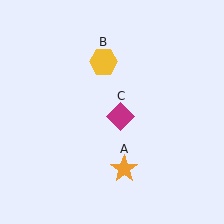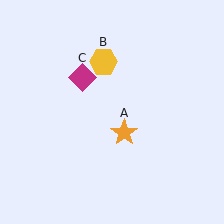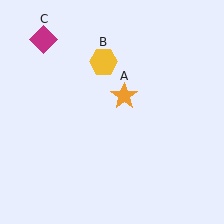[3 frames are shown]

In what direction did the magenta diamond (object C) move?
The magenta diamond (object C) moved up and to the left.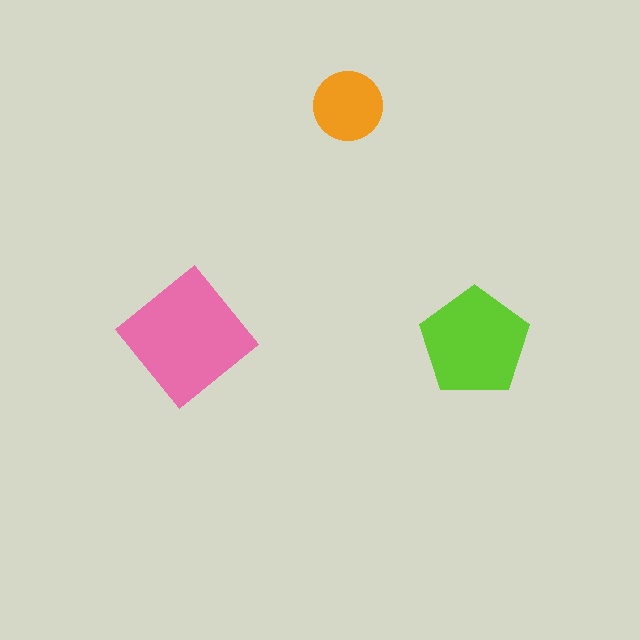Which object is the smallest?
The orange circle.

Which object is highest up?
The orange circle is topmost.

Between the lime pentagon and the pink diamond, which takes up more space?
The pink diamond.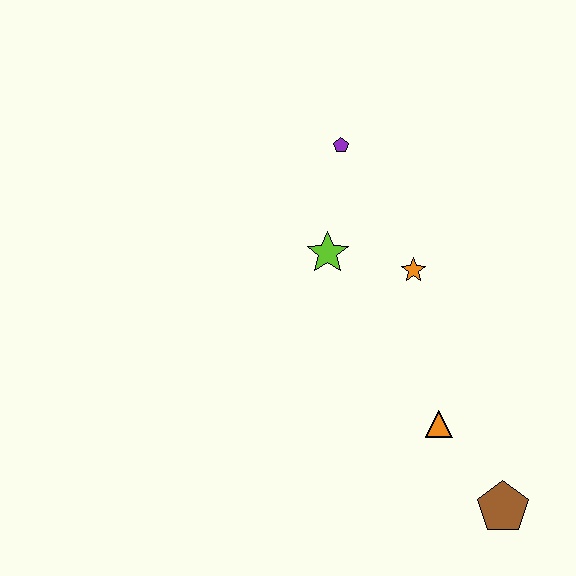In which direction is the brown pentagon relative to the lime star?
The brown pentagon is below the lime star.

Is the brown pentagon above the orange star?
No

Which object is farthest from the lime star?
The brown pentagon is farthest from the lime star.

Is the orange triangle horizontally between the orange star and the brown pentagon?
Yes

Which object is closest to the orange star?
The lime star is closest to the orange star.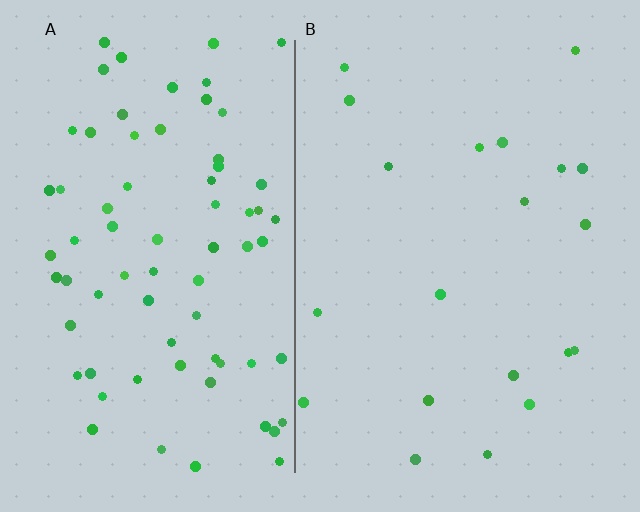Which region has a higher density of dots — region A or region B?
A (the left).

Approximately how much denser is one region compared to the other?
Approximately 3.6× — region A over region B.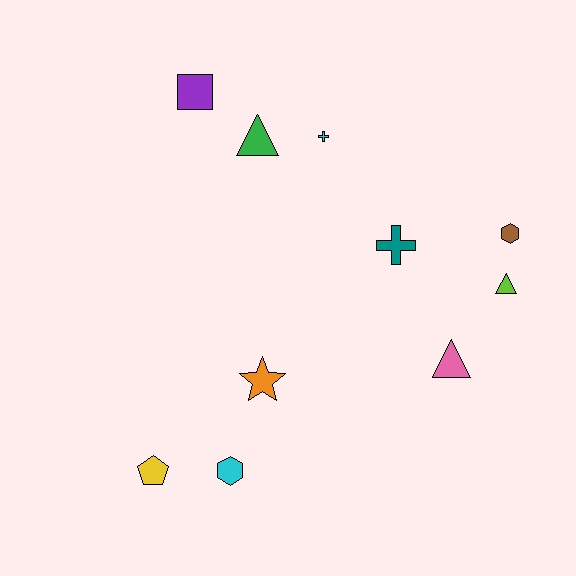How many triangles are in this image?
There are 3 triangles.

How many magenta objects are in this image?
There are no magenta objects.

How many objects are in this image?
There are 10 objects.